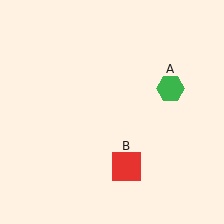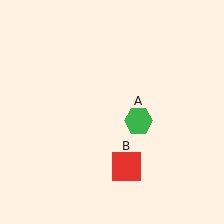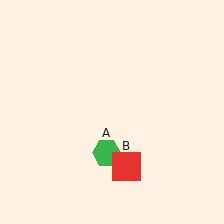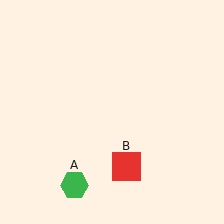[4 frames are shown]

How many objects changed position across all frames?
1 object changed position: green hexagon (object A).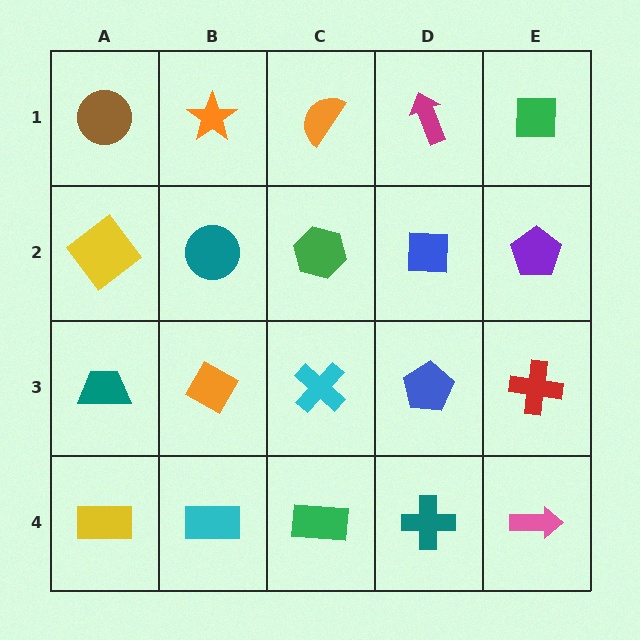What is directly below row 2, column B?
An orange diamond.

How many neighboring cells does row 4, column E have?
2.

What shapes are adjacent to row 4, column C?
A cyan cross (row 3, column C), a cyan rectangle (row 4, column B), a teal cross (row 4, column D).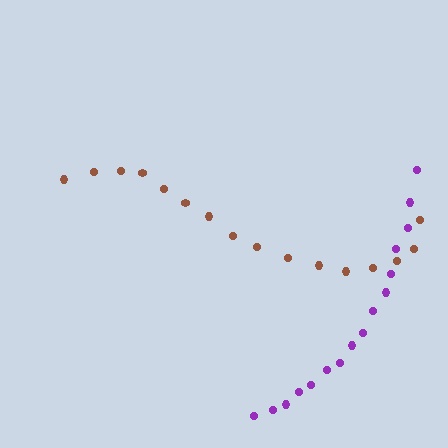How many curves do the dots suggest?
There are 2 distinct paths.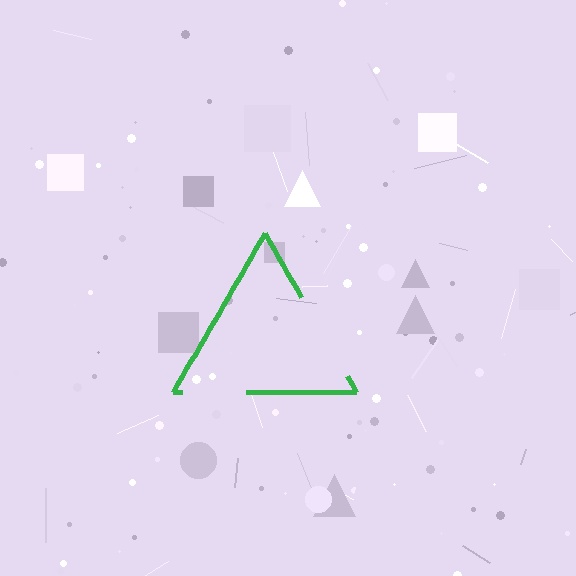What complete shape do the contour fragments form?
The contour fragments form a triangle.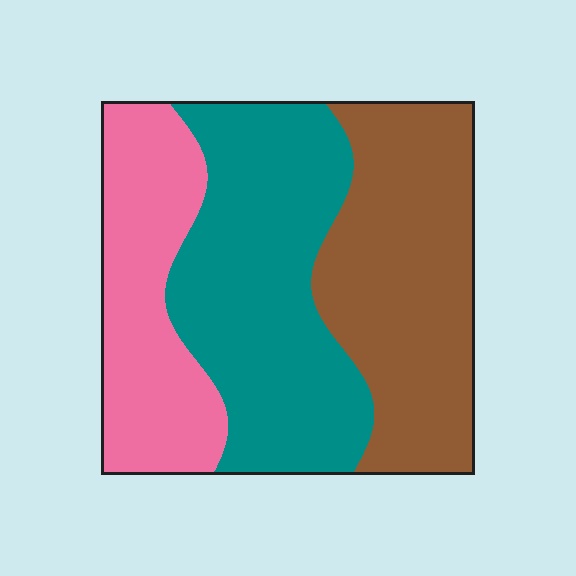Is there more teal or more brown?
Teal.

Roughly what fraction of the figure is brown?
Brown takes up about one third (1/3) of the figure.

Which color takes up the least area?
Pink, at roughly 25%.